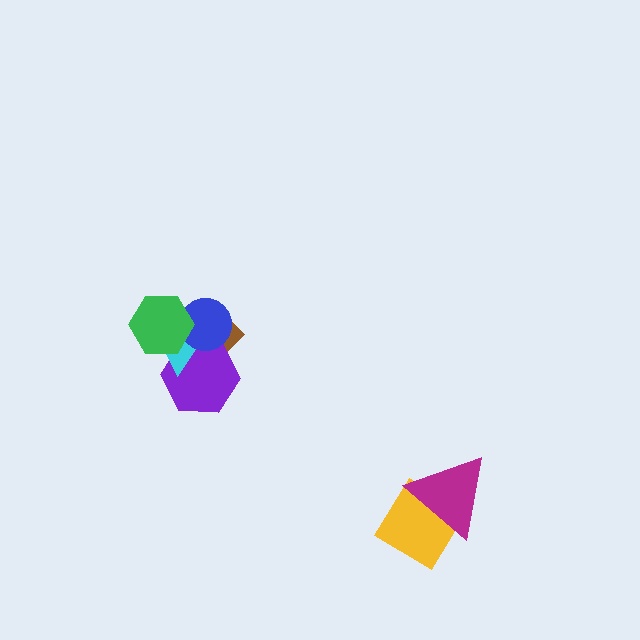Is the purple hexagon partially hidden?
Yes, it is partially covered by another shape.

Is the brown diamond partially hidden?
Yes, it is partially covered by another shape.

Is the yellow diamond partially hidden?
Yes, it is partially covered by another shape.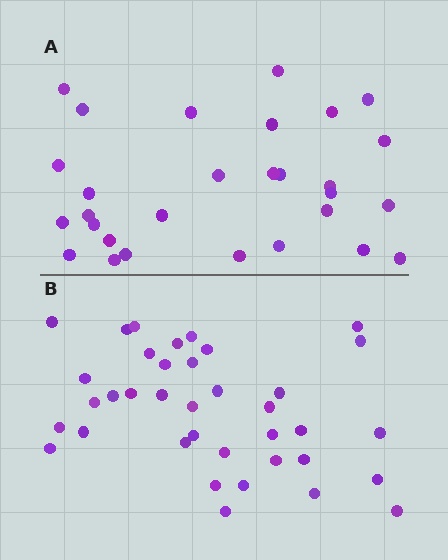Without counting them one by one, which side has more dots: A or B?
Region B (the bottom region) has more dots.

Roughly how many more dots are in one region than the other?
Region B has roughly 8 or so more dots than region A.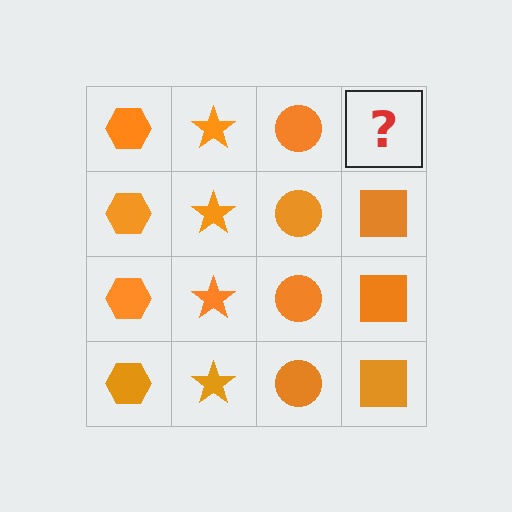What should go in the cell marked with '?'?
The missing cell should contain an orange square.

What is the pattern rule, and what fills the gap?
The rule is that each column has a consistent shape. The gap should be filled with an orange square.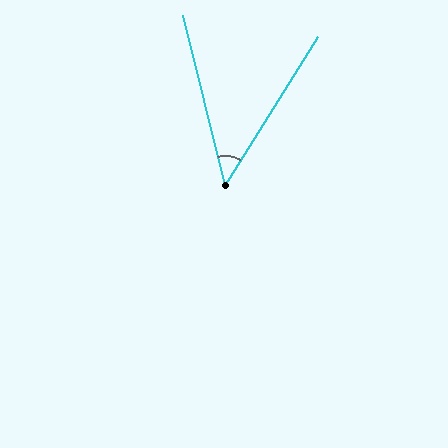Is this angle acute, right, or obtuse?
It is acute.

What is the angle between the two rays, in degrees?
Approximately 46 degrees.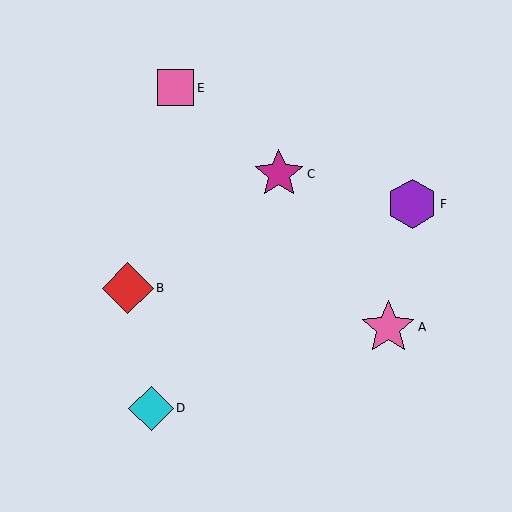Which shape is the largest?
The pink star (labeled A) is the largest.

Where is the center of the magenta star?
The center of the magenta star is at (279, 174).